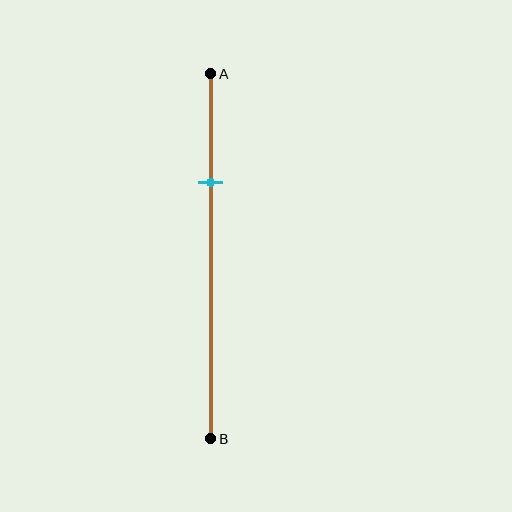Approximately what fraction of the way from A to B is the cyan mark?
The cyan mark is approximately 30% of the way from A to B.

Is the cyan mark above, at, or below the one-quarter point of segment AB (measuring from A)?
The cyan mark is below the one-quarter point of segment AB.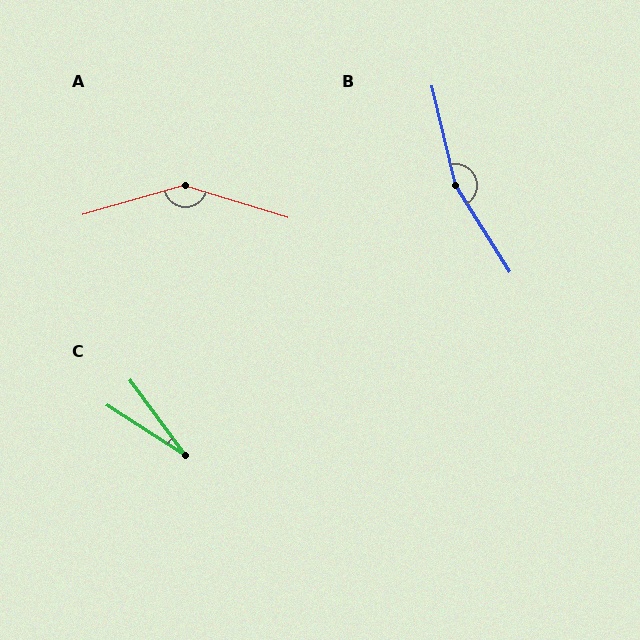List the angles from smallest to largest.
C (21°), A (147°), B (161°).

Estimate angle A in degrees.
Approximately 147 degrees.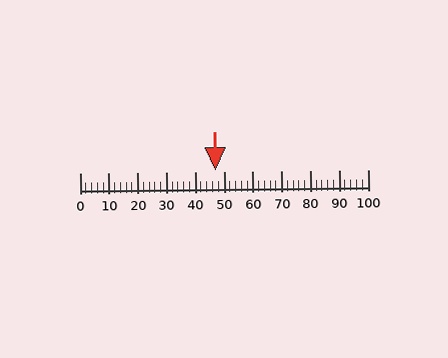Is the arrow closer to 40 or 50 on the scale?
The arrow is closer to 50.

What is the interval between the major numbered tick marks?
The major tick marks are spaced 10 units apart.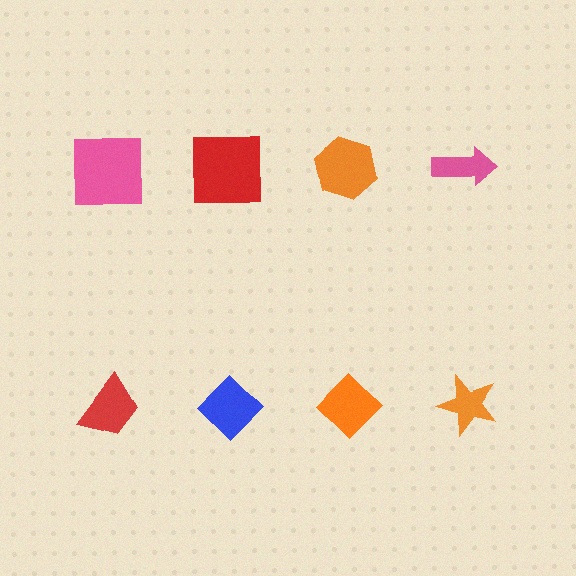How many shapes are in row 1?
4 shapes.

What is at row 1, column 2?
A red square.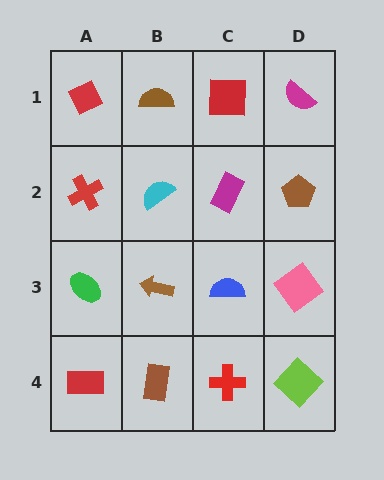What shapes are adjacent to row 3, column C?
A magenta rectangle (row 2, column C), a red cross (row 4, column C), a brown arrow (row 3, column B), a pink diamond (row 3, column D).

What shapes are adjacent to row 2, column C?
A red square (row 1, column C), a blue semicircle (row 3, column C), a cyan semicircle (row 2, column B), a brown pentagon (row 2, column D).